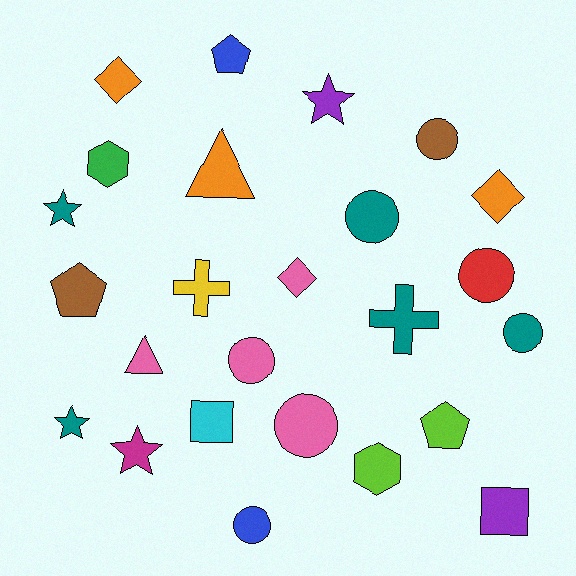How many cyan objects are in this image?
There is 1 cyan object.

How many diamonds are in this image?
There are 3 diamonds.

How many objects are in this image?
There are 25 objects.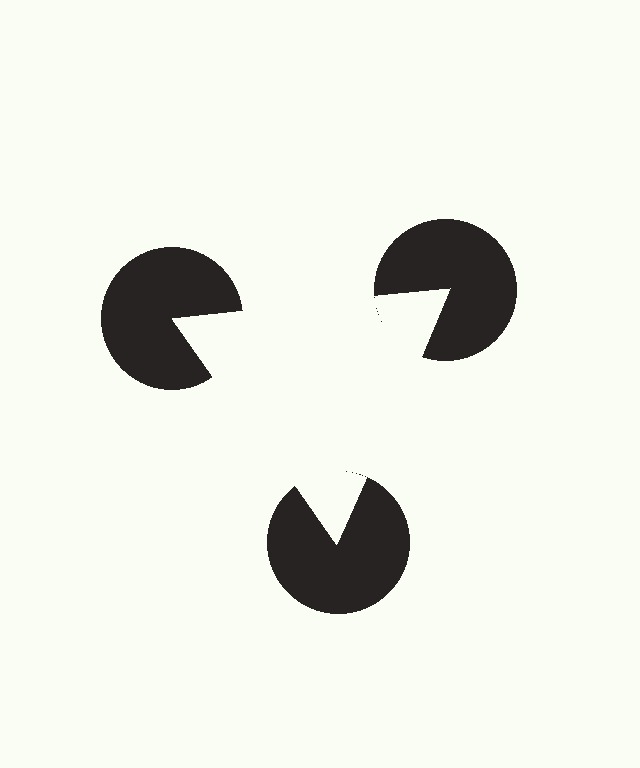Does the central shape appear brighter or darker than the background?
It typically appears slightly brighter than the background, even though no actual brightness change is drawn.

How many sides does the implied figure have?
3 sides.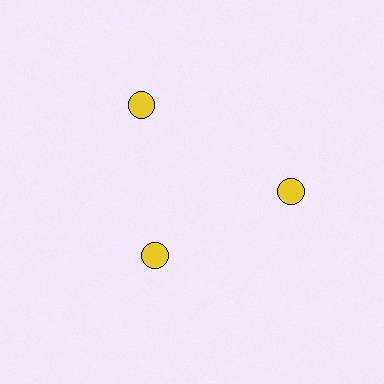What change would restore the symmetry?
The symmetry would be restored by moving it outward, back onto the ring so that all 3 circles sit at equal angles and equal distance from the center.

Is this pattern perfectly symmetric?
No. The 3 yellow circles are arranged in a ring, but one element near the 7 o'clock position is pulled inward toward the center, breaking the 3-fold rotational symmetry.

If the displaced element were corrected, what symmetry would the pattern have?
It would have 3-fold rotational symmetry — the pattern would map onto itself every 120 degrees.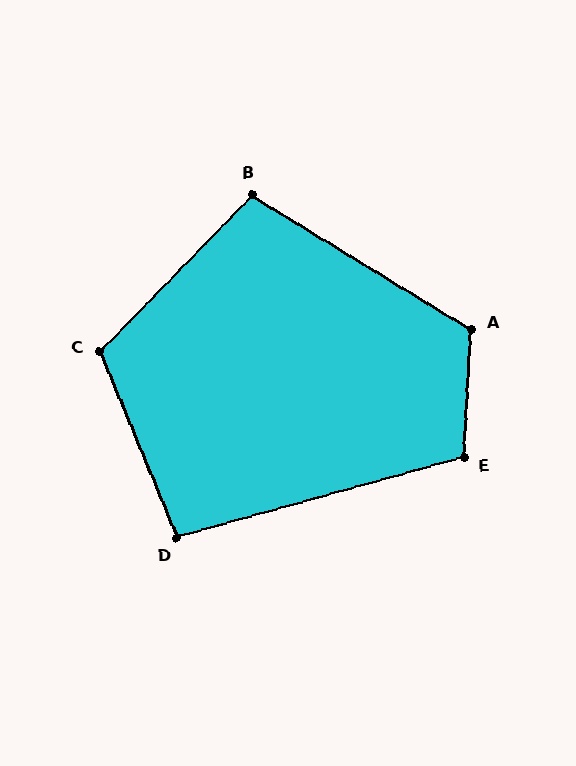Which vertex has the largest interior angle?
A, at approximately 118 degrees.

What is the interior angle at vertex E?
Approximately 109 degrees (obtuse).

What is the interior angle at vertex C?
Approximately 113 degrees (obtuse).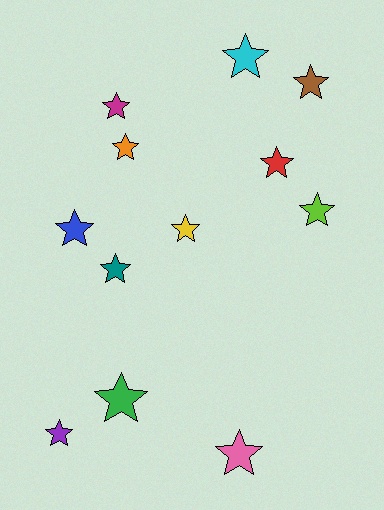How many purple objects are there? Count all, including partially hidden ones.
There is 1 purple object.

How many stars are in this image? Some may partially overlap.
There are 12 stars.